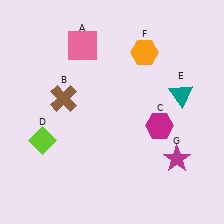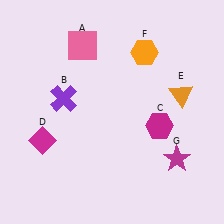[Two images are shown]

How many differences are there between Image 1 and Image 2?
There are 3 differences between the two images.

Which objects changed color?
B changed from brown to purple. D changed from lime to magenta. E changed from teal to orange.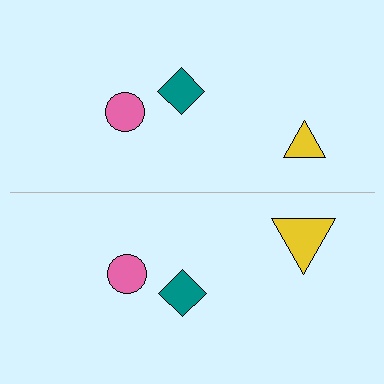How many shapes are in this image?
There are 6 shapes in this image.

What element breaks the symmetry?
The yellow triangle on the bottom side has a different size than its mirror counterpart.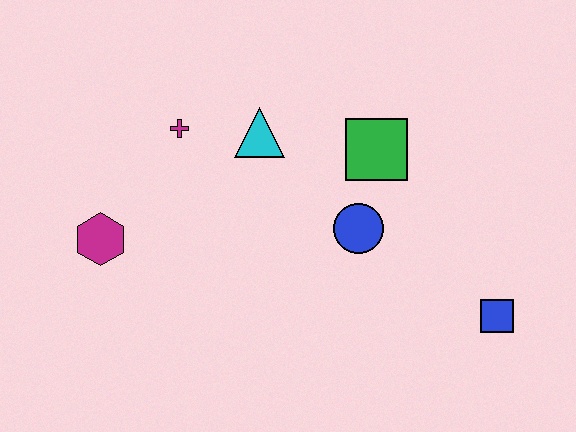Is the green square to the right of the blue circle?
Yes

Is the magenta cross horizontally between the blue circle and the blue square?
No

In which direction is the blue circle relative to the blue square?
The blue circle is to the left of the blue square.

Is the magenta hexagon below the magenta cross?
Yes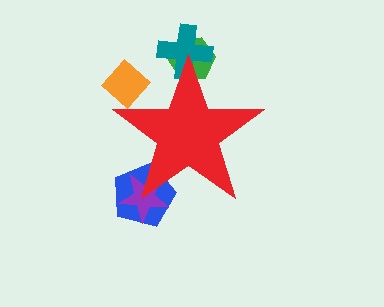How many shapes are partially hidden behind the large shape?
5 shapes are partially hidden.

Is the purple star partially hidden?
Yes, the purple star is partially hidden behind the red star.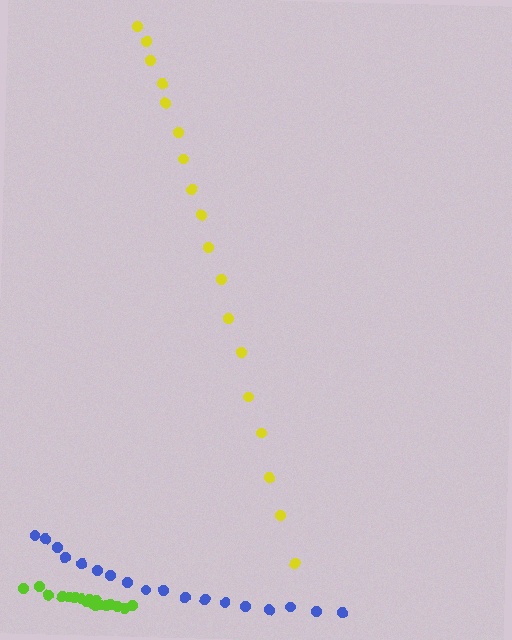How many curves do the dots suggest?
There are 3 distinct paths.